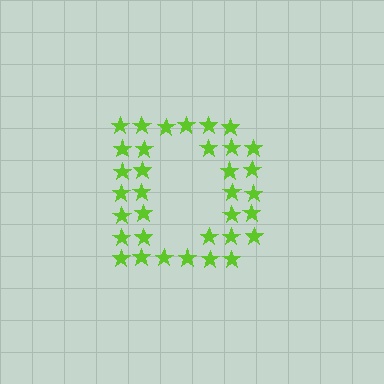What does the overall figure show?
The overall figure shows the letter D.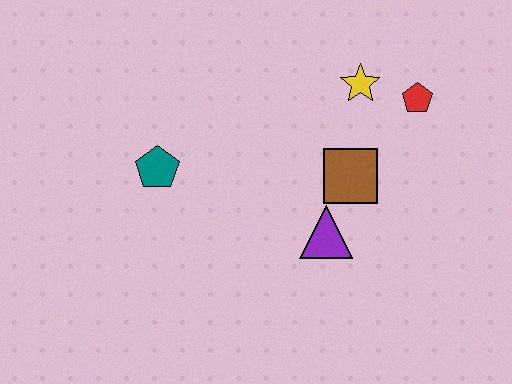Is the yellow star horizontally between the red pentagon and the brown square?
Yes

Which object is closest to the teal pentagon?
The purple triangle is closest to the teal pentagon.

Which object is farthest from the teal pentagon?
The red pentagon is farthest from the teal pentagon.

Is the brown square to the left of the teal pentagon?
No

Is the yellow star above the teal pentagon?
Yes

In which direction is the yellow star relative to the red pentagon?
The yellow star is to the left of the red pentagon.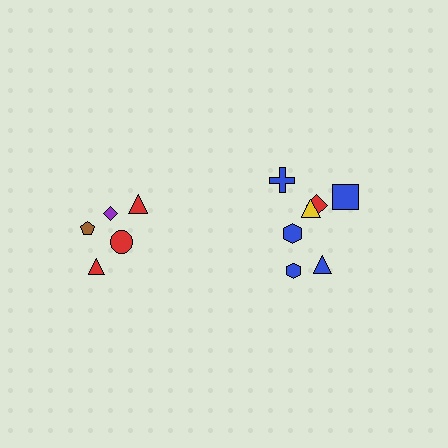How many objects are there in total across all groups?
There are 12 objects.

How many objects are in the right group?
There are 7 objects.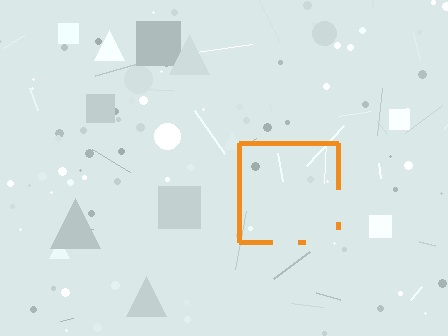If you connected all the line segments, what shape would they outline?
They would outline a square.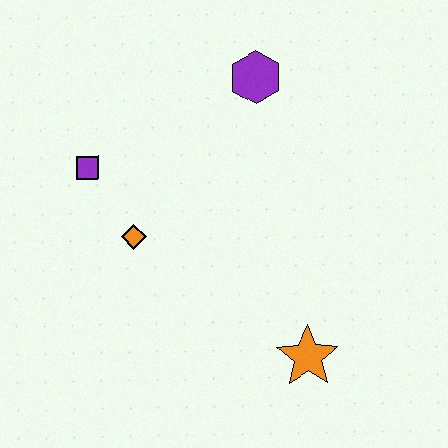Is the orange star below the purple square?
Yes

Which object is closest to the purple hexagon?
The purple square is closest to the purple hexagon.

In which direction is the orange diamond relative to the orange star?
The orange diamond is to the left of the orange star.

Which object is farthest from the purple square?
The orange star is farthest from the purple square.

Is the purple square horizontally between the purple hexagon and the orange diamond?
No